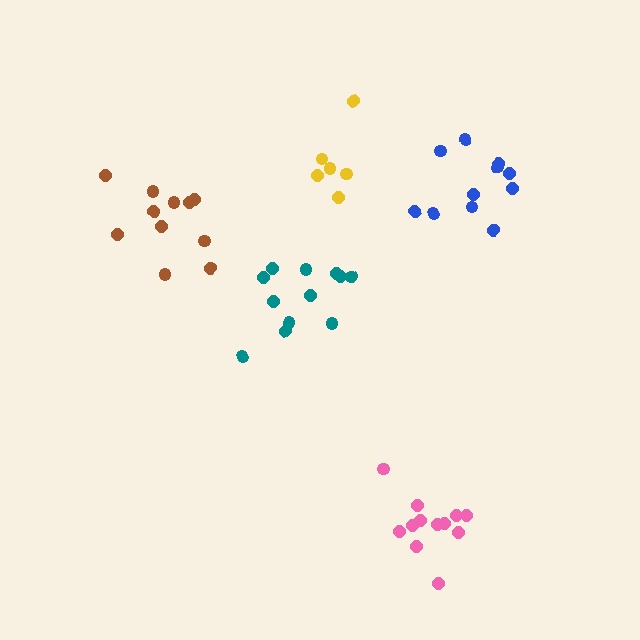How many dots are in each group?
Group 1: 6 dots, Group 2: 11 dots, Group 3: 11 dots, Group 4: 12 dots, Group 5: 12 dots (52 total).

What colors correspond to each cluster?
The clusters are colored: yellow, blue, brown, teal, pink.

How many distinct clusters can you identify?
There are 5 distinct clusters.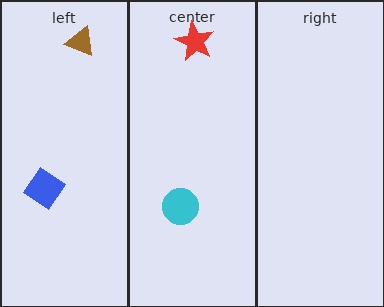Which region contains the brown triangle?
The left region.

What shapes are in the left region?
The blue diamond, the brown triangle.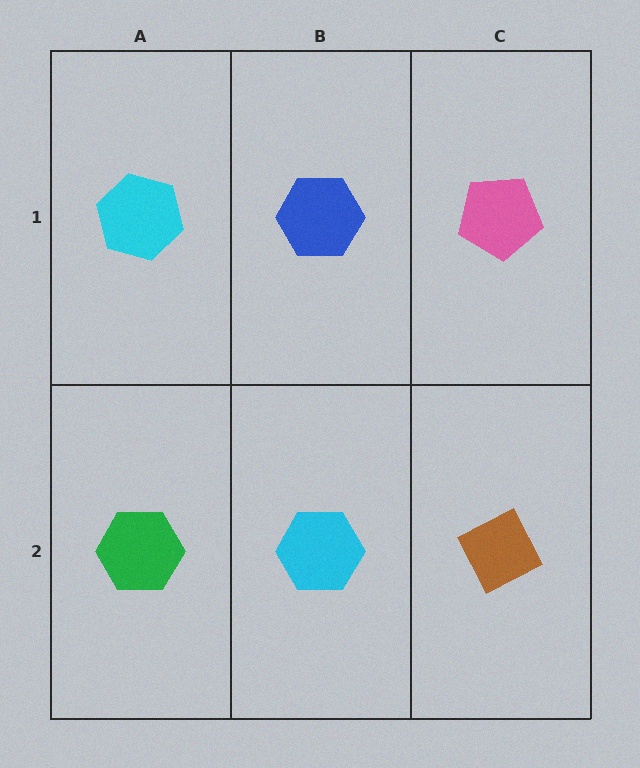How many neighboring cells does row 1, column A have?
2.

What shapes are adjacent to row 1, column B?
A cyan hexagon (row 2, column B), a cyan hexagon (row 1, column A), a pink pentagon (row 1, column C).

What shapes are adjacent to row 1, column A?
A green hexagon (row 2, column A), a blue hexagon (row 1, column B).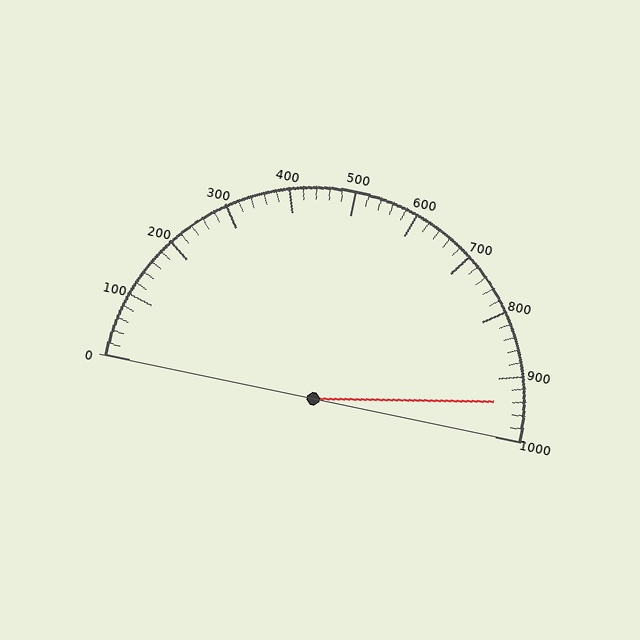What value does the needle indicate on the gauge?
The needle indicates approximately 940.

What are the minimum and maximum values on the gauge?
The gauge ranges from 0 to 1000.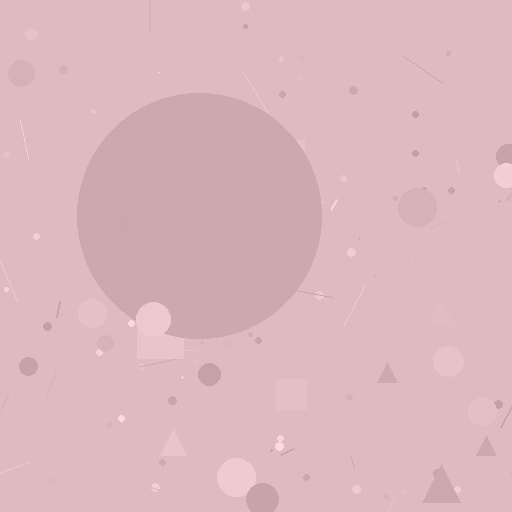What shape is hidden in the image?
A circle is hidden in the image.